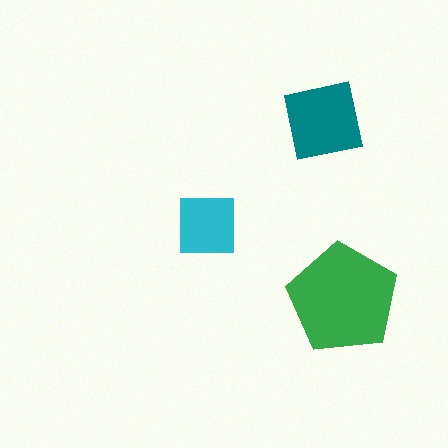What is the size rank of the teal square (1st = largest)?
2nd.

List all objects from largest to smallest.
The green pentagon, the teal square, the cyan square.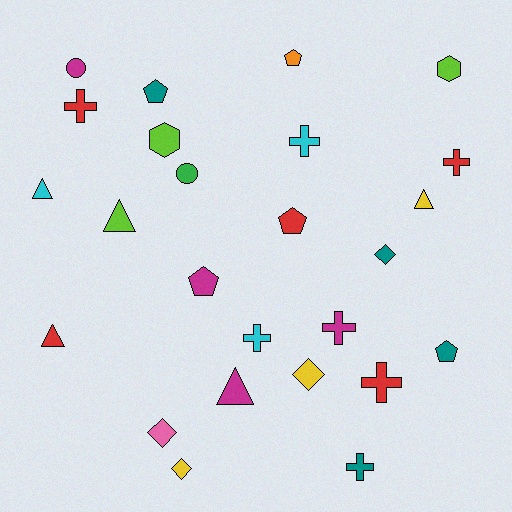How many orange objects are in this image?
There is 1 orange object.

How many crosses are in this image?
There are 7 crosses.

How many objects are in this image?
There are 25 objects.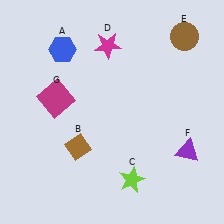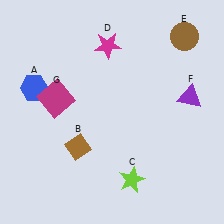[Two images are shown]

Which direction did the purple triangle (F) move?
The purple triangle (F) moved up.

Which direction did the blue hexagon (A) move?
The blue hexagon (A) moved down.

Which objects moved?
The objects that moved are: the blue hexagon (A), the purple triangle (F).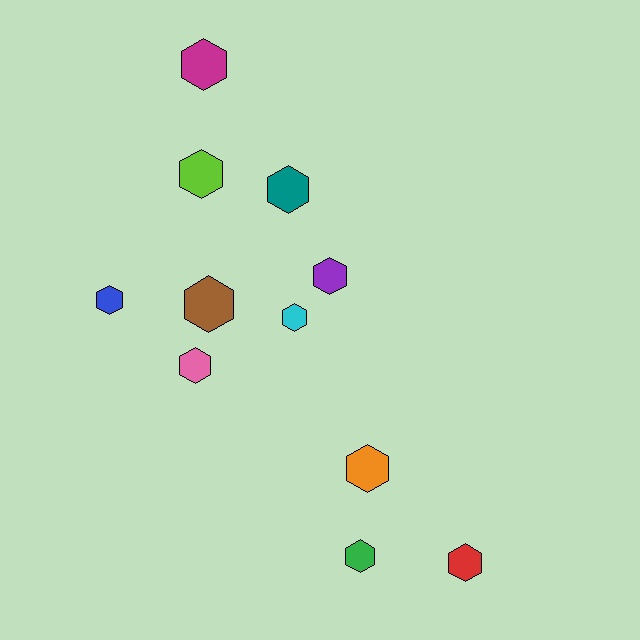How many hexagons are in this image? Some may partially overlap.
There are 11 hexagons.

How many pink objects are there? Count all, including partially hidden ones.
There is 1 pink object.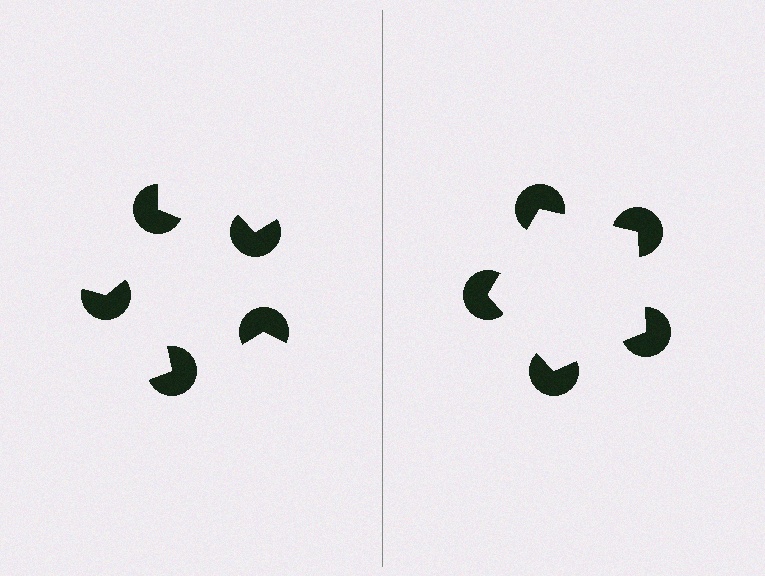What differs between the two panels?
The pac-man discs are positioned identically on both sides; only the wedge orientations differ. On the right they align to a pentagon; on the left they are misaligned.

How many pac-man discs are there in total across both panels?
10 — 5 on each side.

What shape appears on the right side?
An illusory pentagon.